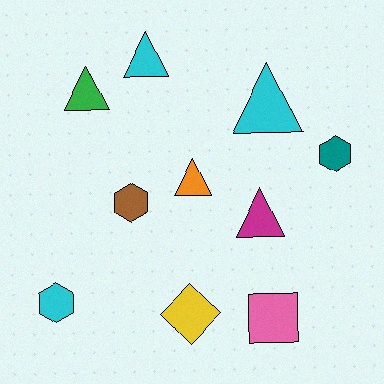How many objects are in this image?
There are 10 objects.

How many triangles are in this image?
There are 5 triangles.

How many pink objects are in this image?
There is 1 pink object.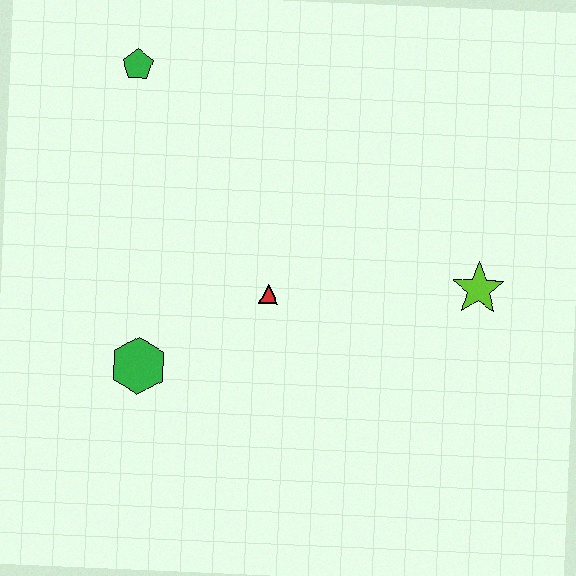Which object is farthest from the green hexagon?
The lime star is farthest from the green hexagon.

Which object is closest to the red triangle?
The green hexagon is closest to the red triangle.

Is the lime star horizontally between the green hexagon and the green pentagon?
No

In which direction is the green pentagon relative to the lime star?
The green pentagon is to the left of the lime star.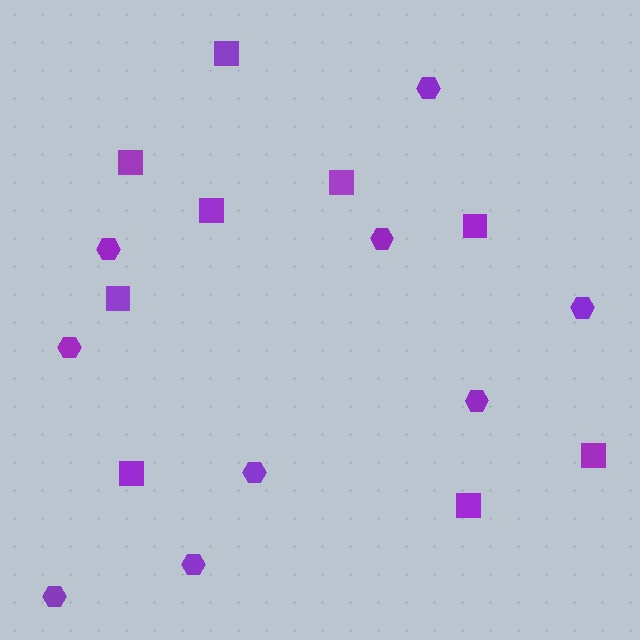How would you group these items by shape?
There are 2 groups: one group of hexagons (9) and one group of squares (9).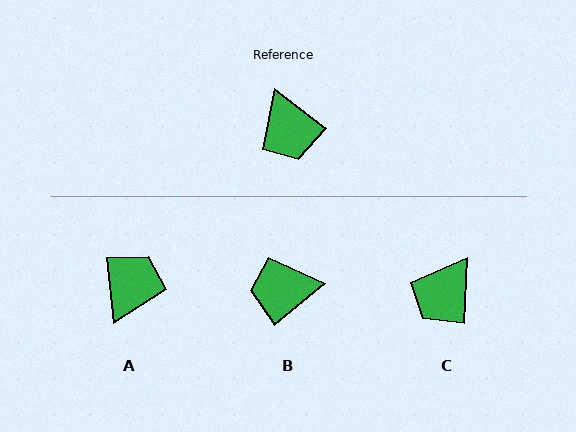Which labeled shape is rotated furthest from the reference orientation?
A, about 134 degrees away.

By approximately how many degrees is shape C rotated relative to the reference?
Approximately 55 degrees clockwise.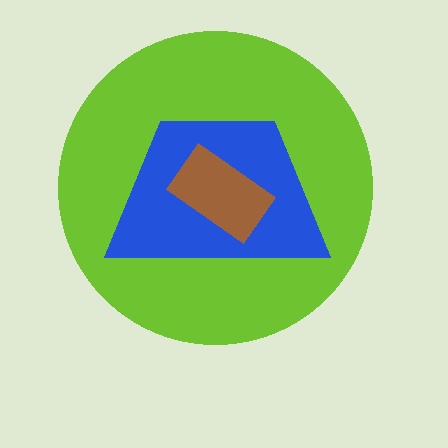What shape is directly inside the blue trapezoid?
The brown rectangle.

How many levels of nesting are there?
3.